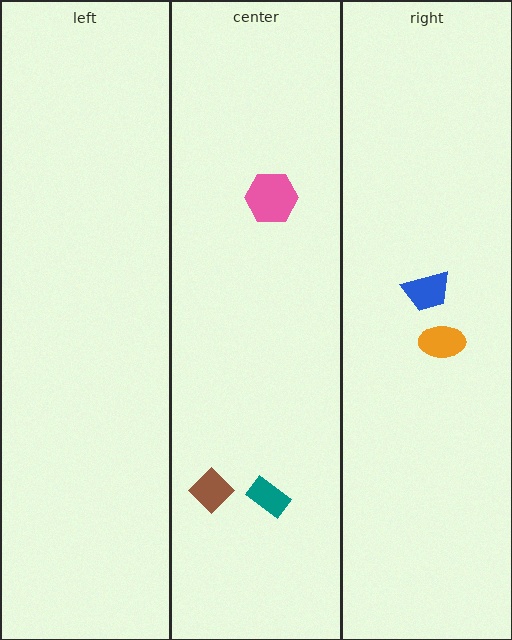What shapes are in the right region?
The blue trapezoid, the orange ellipse.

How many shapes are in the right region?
2.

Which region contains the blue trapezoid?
The right region.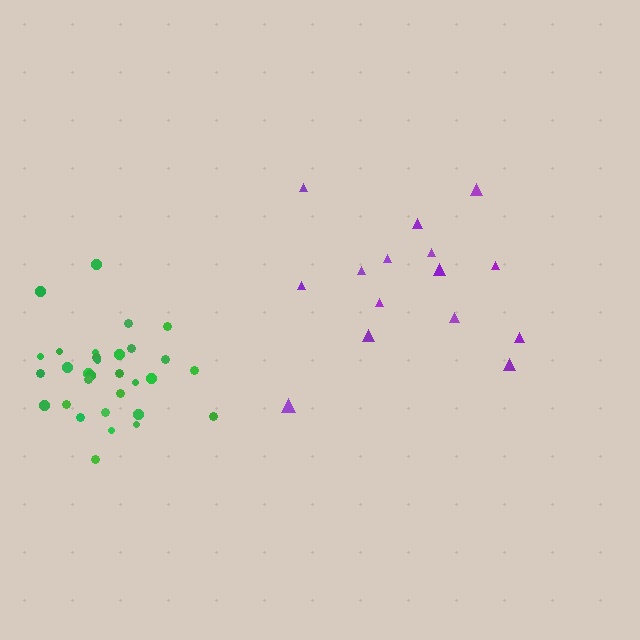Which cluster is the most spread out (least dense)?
Purple.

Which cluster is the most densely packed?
Green.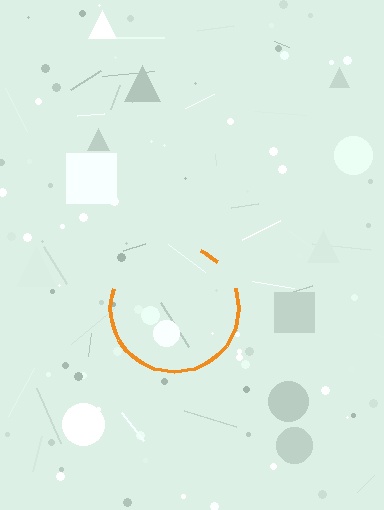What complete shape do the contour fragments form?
The contour fragments form a circle.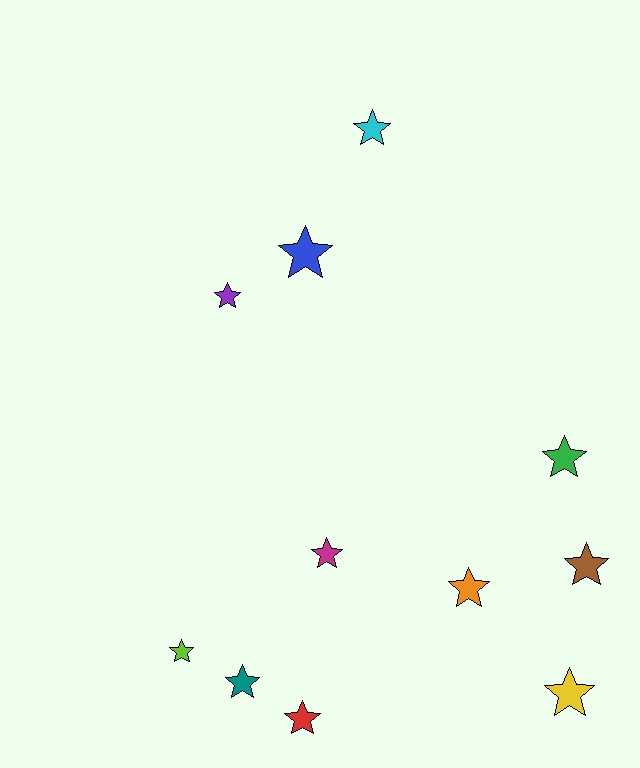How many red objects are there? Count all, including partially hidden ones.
There is 1 red object.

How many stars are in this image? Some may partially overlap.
There are 11 stars.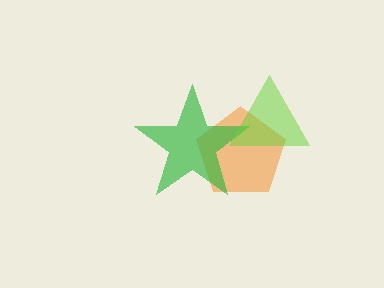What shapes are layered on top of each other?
The layered shapes are: an orange pentagon, a green star, a lime triangle.